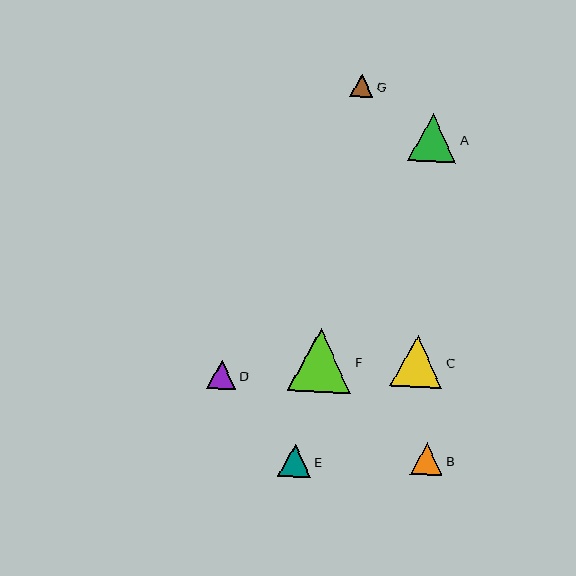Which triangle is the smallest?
Triangle G is the smallest with a size of approximately 23 pixels.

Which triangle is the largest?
Triangle F is the largest with a size of approximately 64 pixels.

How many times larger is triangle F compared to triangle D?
Triangle F is approximately 2.2 times the size of triangle D.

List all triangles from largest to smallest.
From largest to smallest: F, C, A, E, B, D, G.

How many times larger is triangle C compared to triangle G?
Triangle C is approximately 2.3 times the size of triangle G.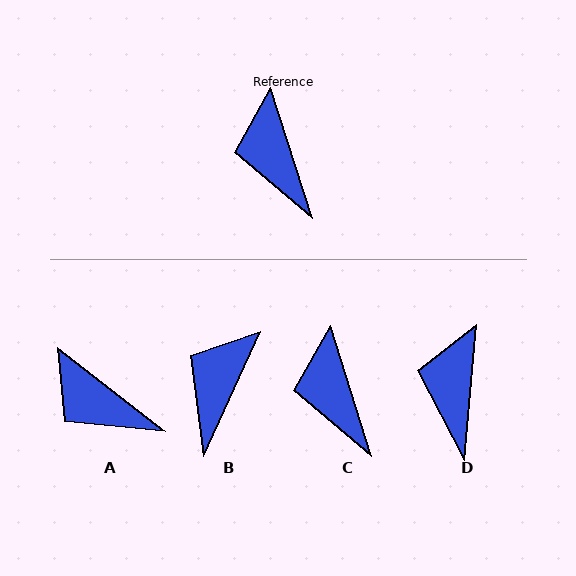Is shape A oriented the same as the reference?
No, it is off by about 34 degrees.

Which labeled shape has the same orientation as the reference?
C.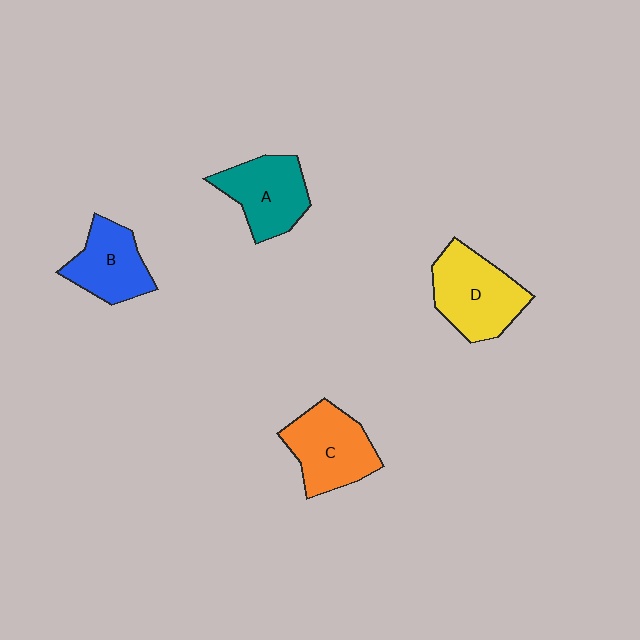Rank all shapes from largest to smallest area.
From largest to smallest: D (yellow), C (orange), A (teal), B (blue).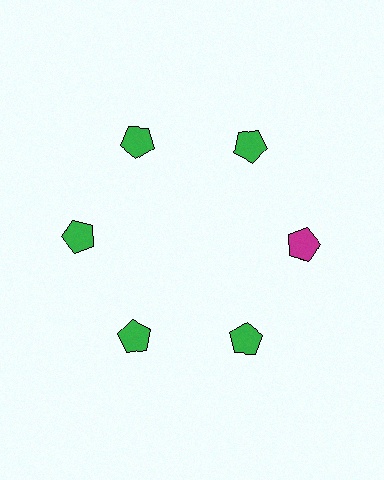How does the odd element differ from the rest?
It has a different color: magenta instead of green.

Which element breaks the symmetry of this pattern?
The magenta pentagon at roughly the 3 o'clock position breaks the symmetry. All other shapes are green pentagons.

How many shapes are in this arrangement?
There are 6 shapes arranged in a ring pattern.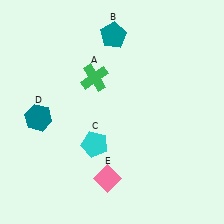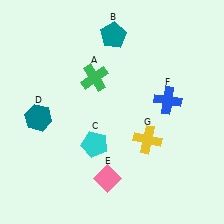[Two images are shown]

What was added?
A blue cross (F), a yellow cross (G) were added in Image 2.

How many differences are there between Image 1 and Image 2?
There are 2 differences between the two images.